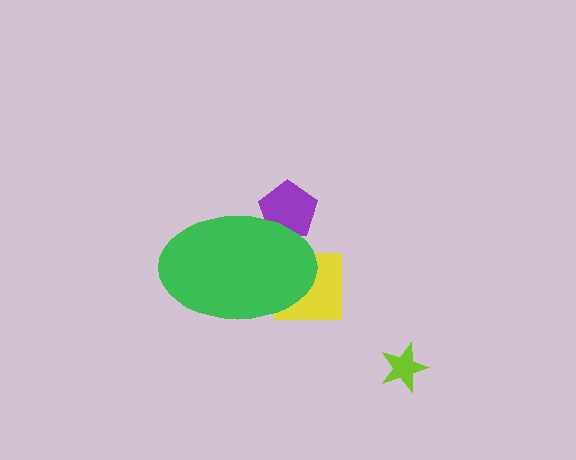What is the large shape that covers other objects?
A green ellipse.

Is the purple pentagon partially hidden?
Yes, the purple pentagon is partially hidden behind the green ellipse.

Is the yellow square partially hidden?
Yes, the yellow square is partially hidden behind the green ellipse.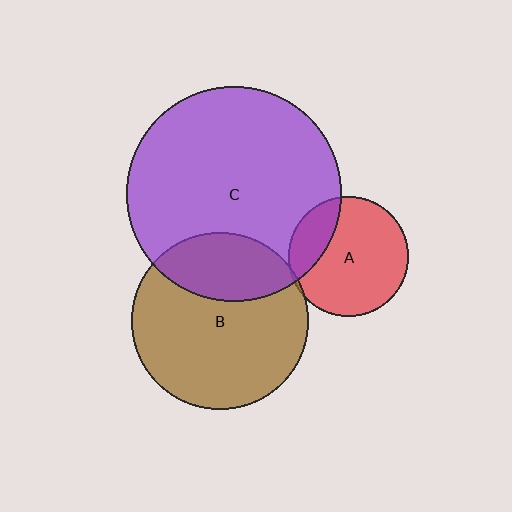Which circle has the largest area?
Circle C (purple).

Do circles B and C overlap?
Yes.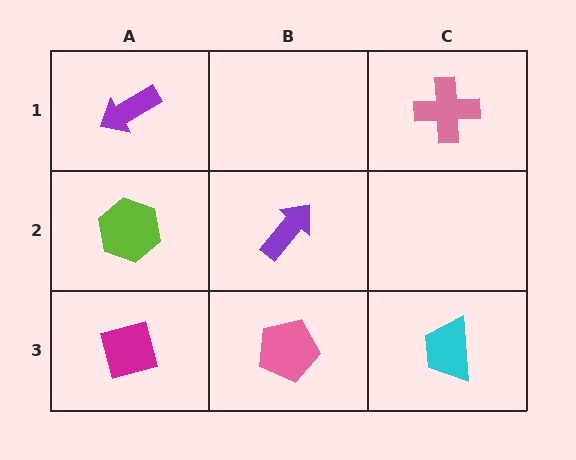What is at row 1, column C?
A pink cross.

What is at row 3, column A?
A magenta square.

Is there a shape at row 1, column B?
No, that cell is empty.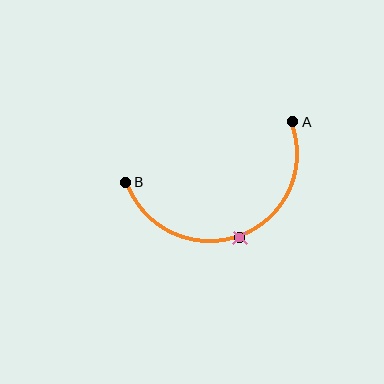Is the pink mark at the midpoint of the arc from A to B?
Yes. The pink mark lies on the arc at equal arc-length from both A and B — it is the arc midpoint.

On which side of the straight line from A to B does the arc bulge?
The arc bulges below the straight line connecting A and B.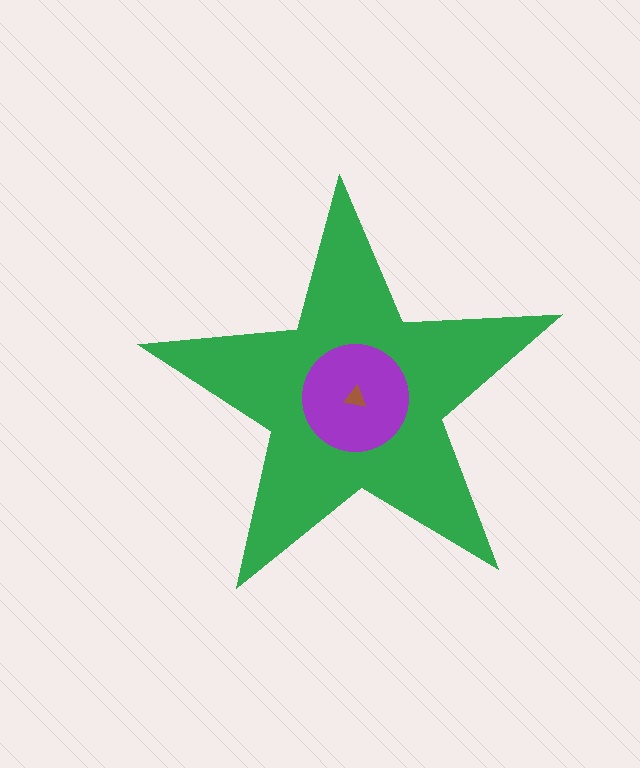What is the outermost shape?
The green star.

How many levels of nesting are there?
3.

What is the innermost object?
The brown triangle.